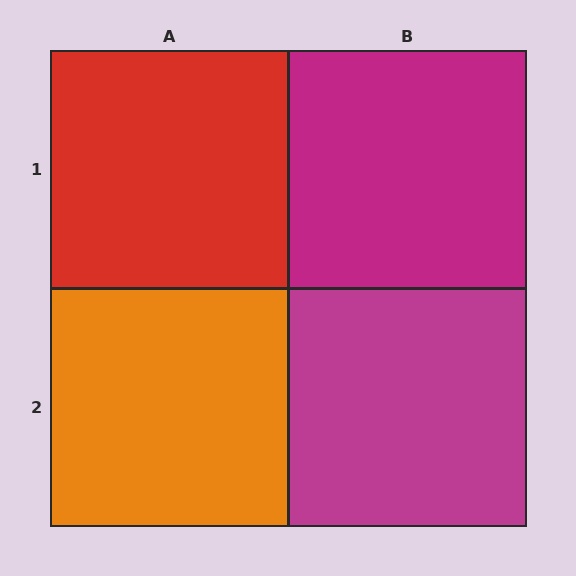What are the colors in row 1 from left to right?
Red, magenta.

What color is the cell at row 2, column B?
Magenta.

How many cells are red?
1 cell is red.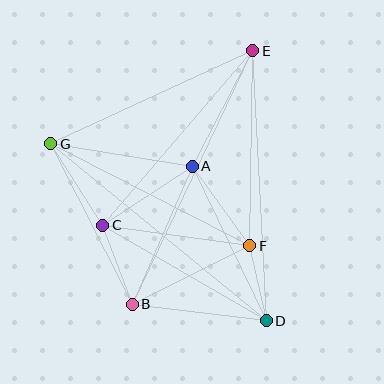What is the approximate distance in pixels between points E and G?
The distance between E and G is approximately 223 pixels.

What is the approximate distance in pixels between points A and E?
The distance between A and E is approximately 130 pixels.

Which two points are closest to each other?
Points D and F are closest to each other.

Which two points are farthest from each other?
Points B and E are farthest from each other.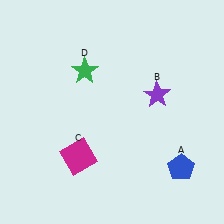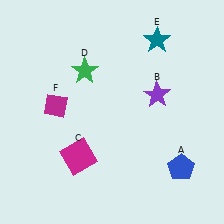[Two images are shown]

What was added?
A teal star (E), a magenta diamond (F) were added in Image 2.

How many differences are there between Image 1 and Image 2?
There are 2 differences between the two images.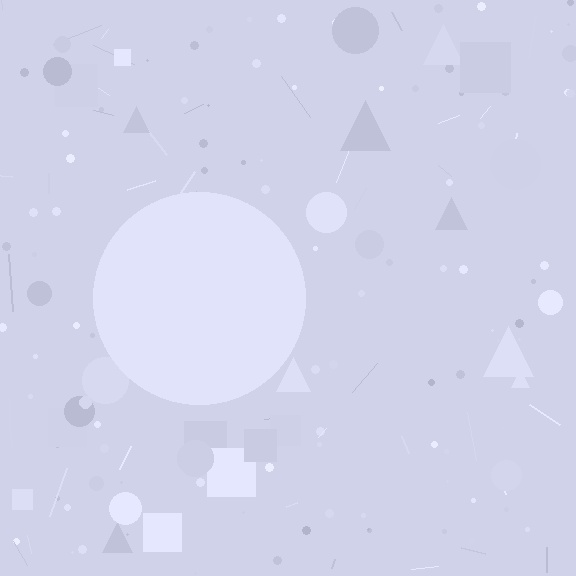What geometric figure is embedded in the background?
A circle is embedded in the background.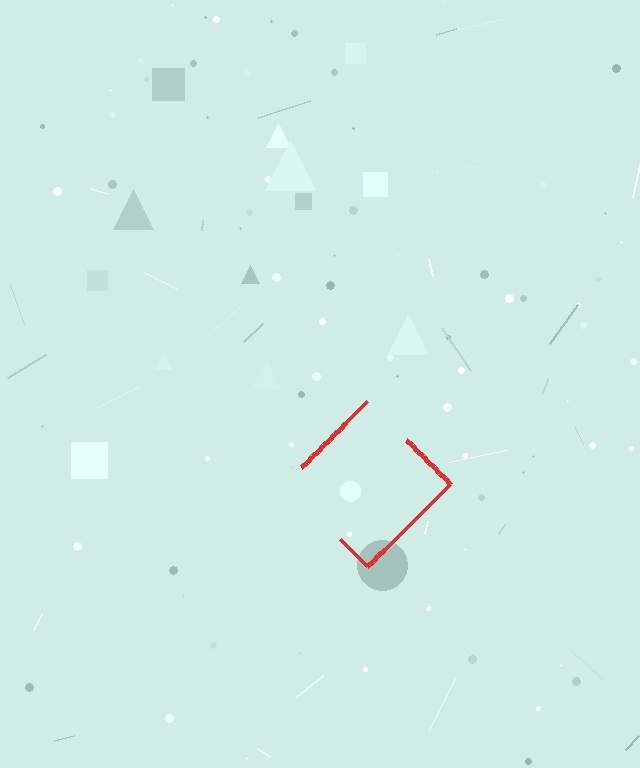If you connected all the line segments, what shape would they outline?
They would outline a diamond.